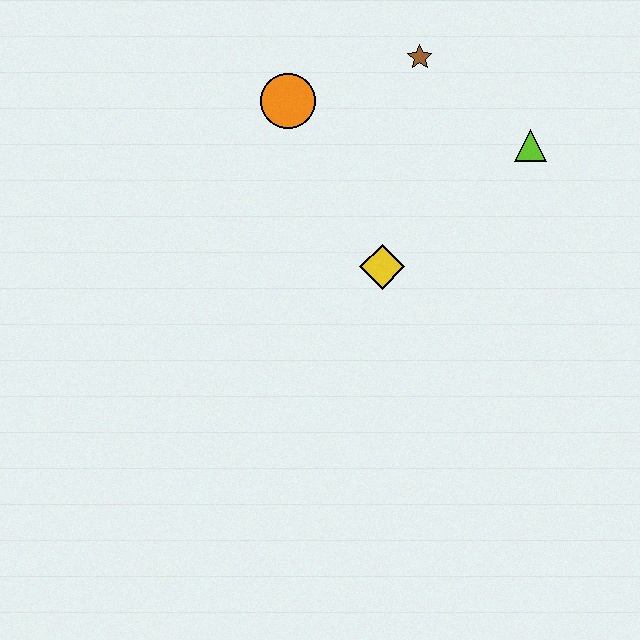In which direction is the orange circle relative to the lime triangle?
The orange circle is to the left of the lime triangle.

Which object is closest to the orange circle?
The brown star is closest to the orange circle.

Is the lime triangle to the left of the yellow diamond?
No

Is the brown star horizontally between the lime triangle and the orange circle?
Yes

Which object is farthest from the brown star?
The yellow diamond is farthest from the brown star.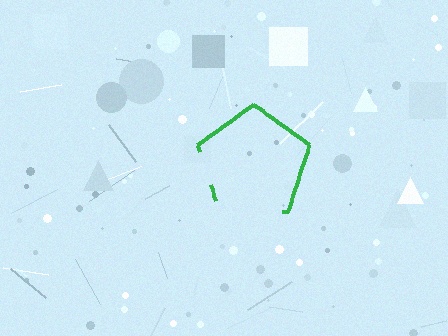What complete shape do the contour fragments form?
The contour fragments form a pentagon.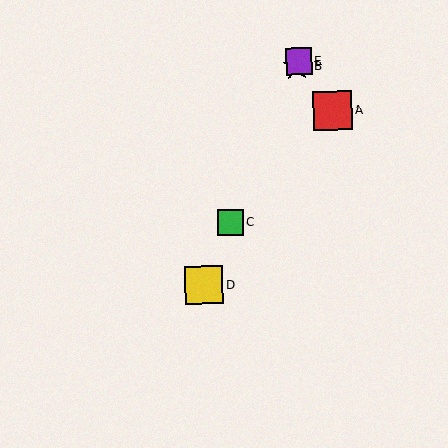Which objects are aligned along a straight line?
Objects B, C, D, E are aligned along a straight line.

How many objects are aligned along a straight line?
4 objects (B, C, D, E) are aligned along a straight line.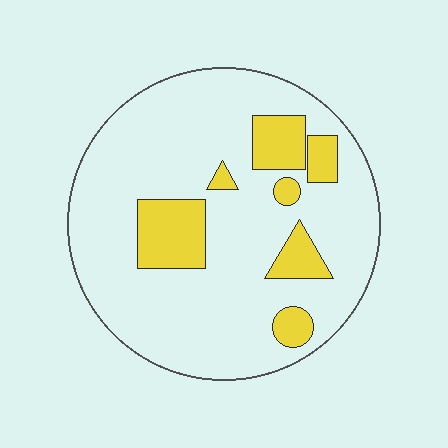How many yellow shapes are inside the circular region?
7.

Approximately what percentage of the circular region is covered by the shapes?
Approximately 20%.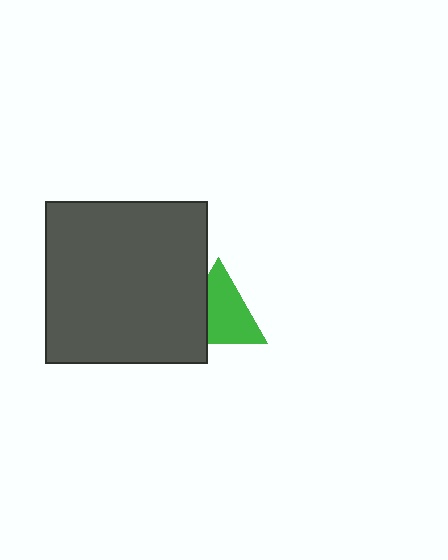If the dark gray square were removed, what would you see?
You would see the complete green triangle.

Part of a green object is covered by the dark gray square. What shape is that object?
It is a triangle.